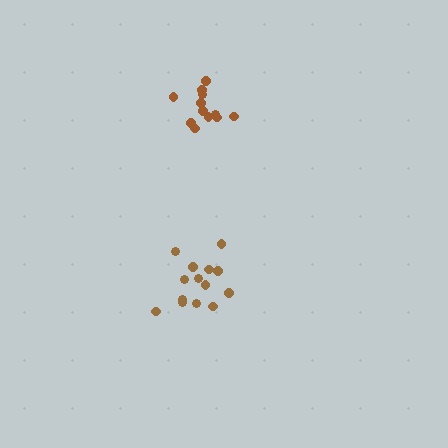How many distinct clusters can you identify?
There are 2 distinct clusters.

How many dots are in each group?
Group 1: 14 dots, Group 2: 13 dots (27 total).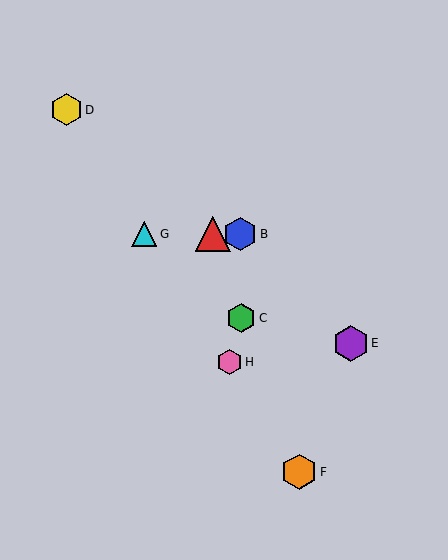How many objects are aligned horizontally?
3 objects (A, B, G) are aligned horizontally.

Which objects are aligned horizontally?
Objects A, B, G are aligned horizontally.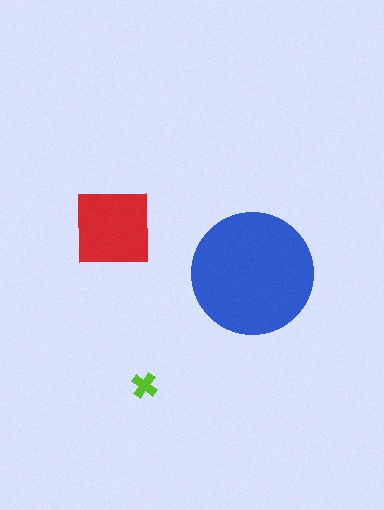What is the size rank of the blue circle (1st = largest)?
1st.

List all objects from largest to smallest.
The blue circle, the red square, the lime cross.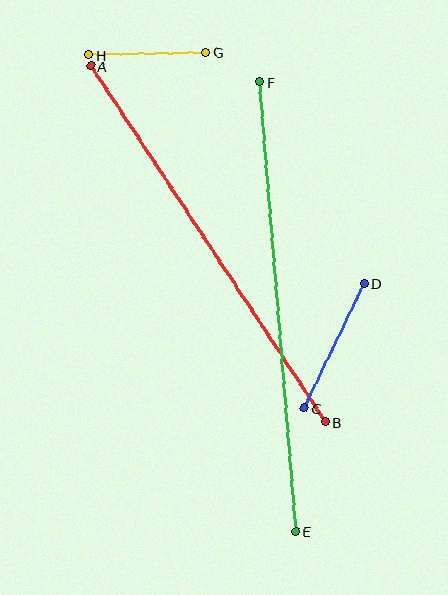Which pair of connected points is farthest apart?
Points E and F are farthest apart.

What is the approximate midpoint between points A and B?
The midpoint is at approximately (208, 244) pixels.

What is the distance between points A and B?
The distance is approximately 427 pixels.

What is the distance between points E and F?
The distance is approximately 451 pixels.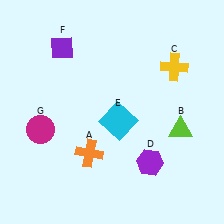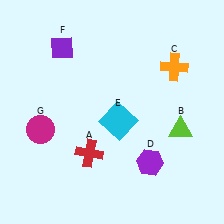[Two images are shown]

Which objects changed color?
A changed from orange to red. C changed from yellow to orange.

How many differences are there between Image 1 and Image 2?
There are 2 differences between the two images.